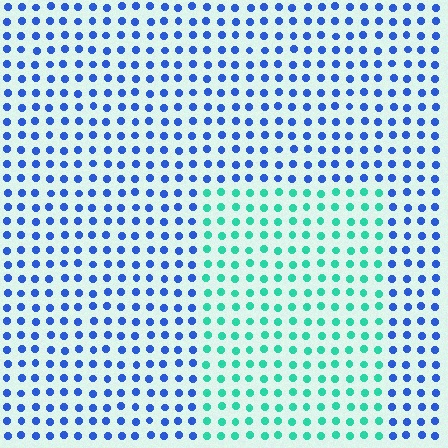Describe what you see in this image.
The image is filled with small blue elements in a uniform arrangement. A rectangle-shaped region is visible where the elements are tinted to a slightly different hue, forming a subtle color boundary.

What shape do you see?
I see a rectangle.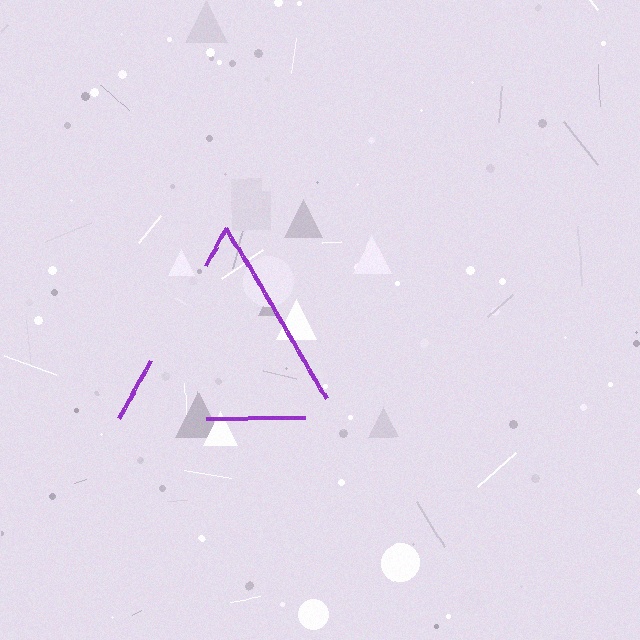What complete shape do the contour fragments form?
The contour fragments form a triangle.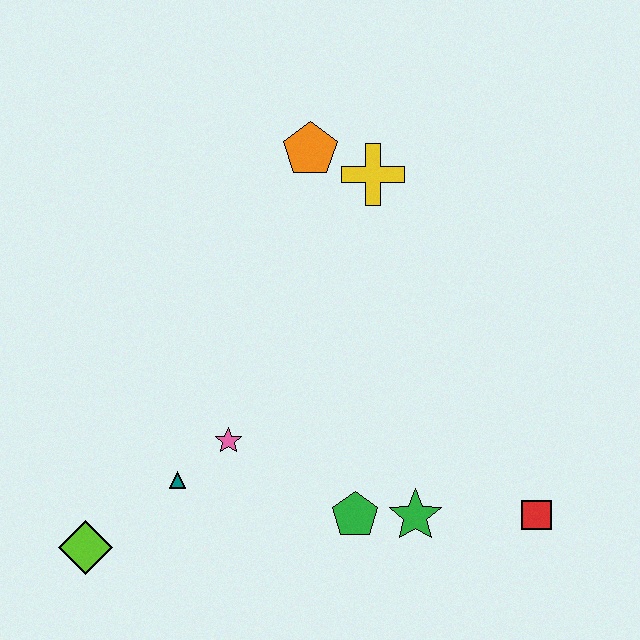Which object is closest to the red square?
The green star is closest to the red square.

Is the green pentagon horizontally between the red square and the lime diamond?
Yes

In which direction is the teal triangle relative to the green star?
The teal triangle is to the left of the green star.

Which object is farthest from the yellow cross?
The lime diamond is farthest from the yellow cross.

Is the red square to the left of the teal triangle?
No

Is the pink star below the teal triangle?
No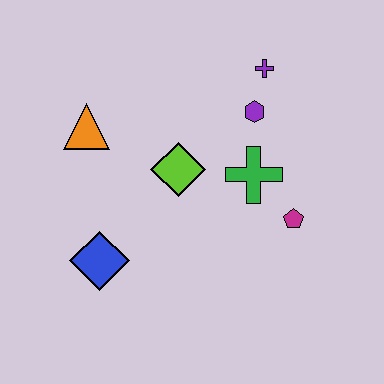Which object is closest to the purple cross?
The purple hexagon is closest to the purple cross.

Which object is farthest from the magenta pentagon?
The orange triangle is farthest from the magenta pentagon.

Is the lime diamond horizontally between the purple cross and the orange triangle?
Yes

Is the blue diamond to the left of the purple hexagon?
Yes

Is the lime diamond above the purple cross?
No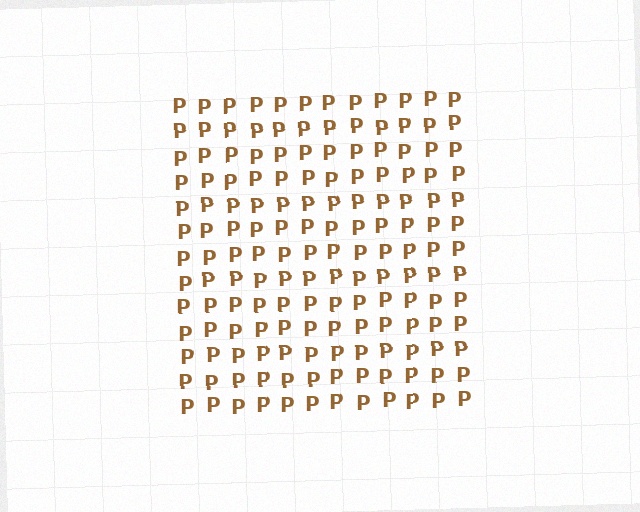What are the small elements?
The small elements are letter P's.